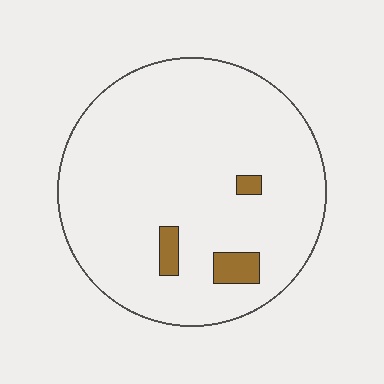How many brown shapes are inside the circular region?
3.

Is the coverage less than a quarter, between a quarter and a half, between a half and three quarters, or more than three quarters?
Less than a quarter.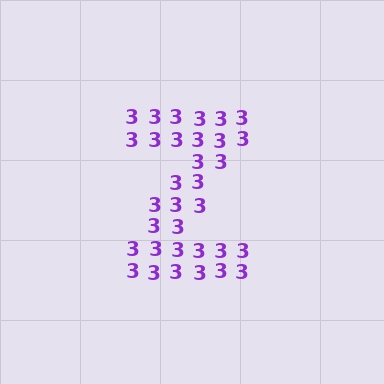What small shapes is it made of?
It is made of small digit 3's.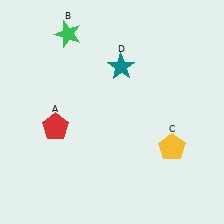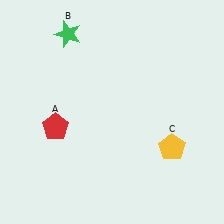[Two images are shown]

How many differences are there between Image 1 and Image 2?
There is 1 difference between the two images.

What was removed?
The teal star (D) was removed in Image 2.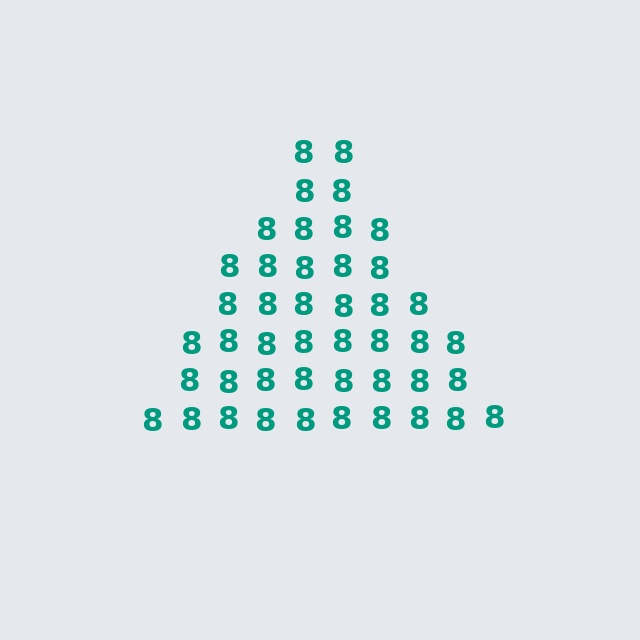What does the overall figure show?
The overall figure shows a triangle.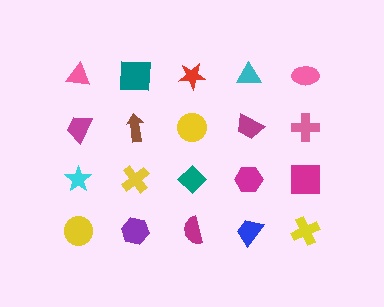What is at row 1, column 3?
A red star.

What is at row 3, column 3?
A teal diamond.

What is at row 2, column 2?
A brown arrow.